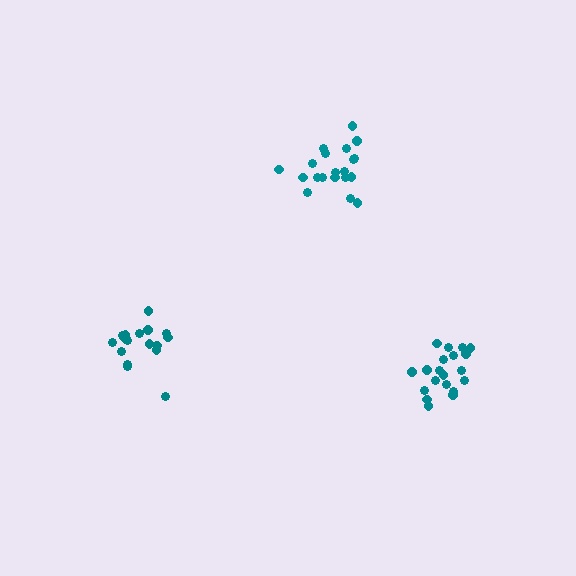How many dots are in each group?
Group 1: 20 dots, Group 2: 20 dots, Group 3: 17 dots (57 total).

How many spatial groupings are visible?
There are 3 spatial groupings.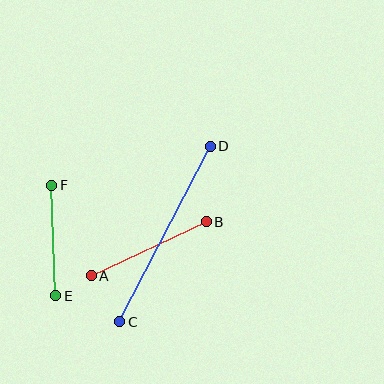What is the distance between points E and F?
The distance is approximately 110 pixels.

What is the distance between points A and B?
The distance is approximately 127 pixels.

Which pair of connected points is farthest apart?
Points C and D are farthest apart.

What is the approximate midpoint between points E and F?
The midpoint is at approximately (54, 240) pixels.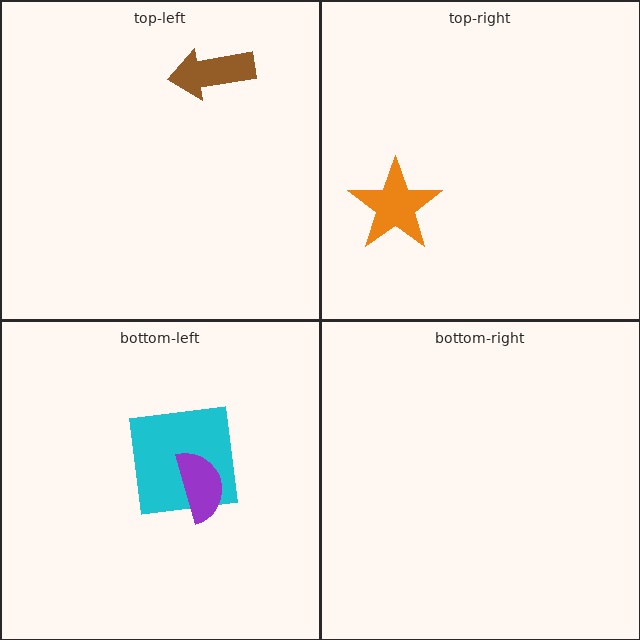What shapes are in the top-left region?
The brown arrow.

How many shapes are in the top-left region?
1.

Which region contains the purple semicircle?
The bottom-left region.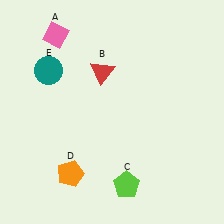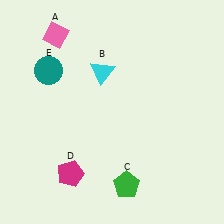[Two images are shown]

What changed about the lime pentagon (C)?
In Image 1, C is lime. In Image 2, it changed to green.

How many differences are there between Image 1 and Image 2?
There are 3 differences between the two images.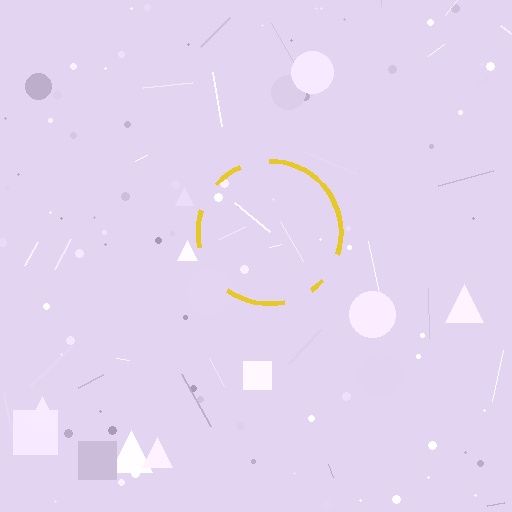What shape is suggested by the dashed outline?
The dashed outline suggests a circle.